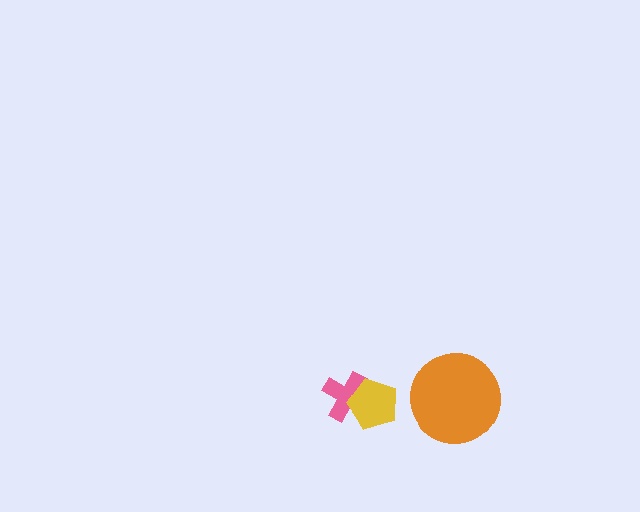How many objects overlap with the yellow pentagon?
1 object overlaps with the yellow pentagon.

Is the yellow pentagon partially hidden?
No, no other shape covers it.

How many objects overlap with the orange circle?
0 objects overlap with the orange circle.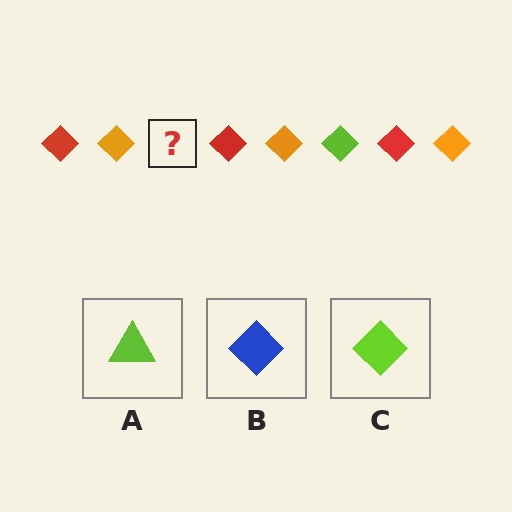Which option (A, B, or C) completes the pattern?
C.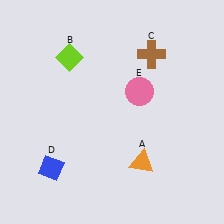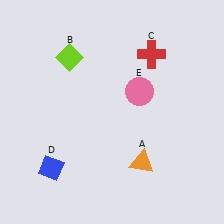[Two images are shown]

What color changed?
The cross (C) changed from brown in Image 1 to red in Image 2.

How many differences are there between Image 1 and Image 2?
There is 1 difference between the two images.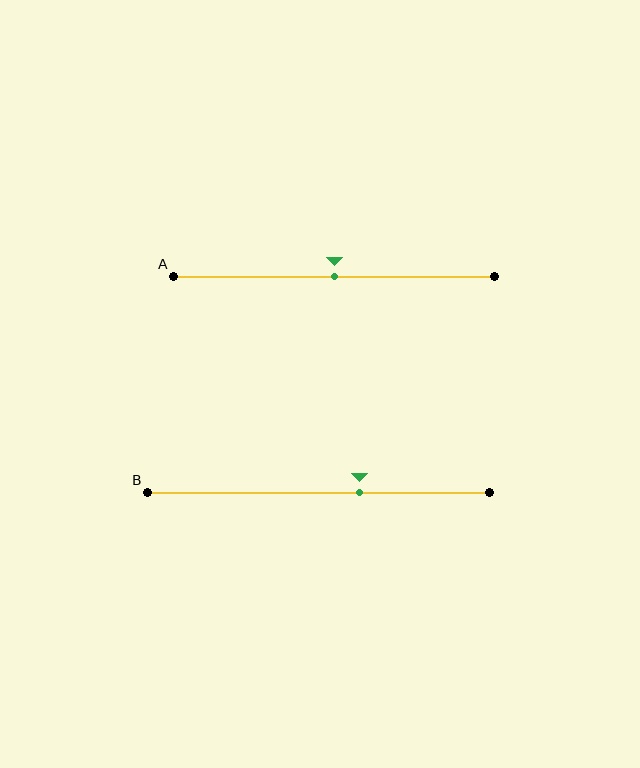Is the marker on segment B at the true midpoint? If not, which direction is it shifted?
No, the marker on segment B is shifted to the right by about 12% of the segment length.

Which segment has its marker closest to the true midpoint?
Segment A has its marker closest to the true midpoint.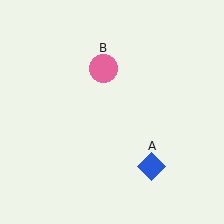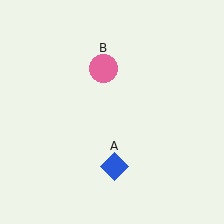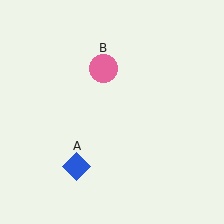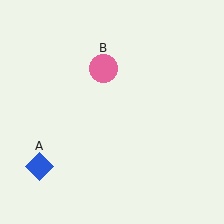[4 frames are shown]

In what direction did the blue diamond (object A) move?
The blue diamond (object A) moved left.